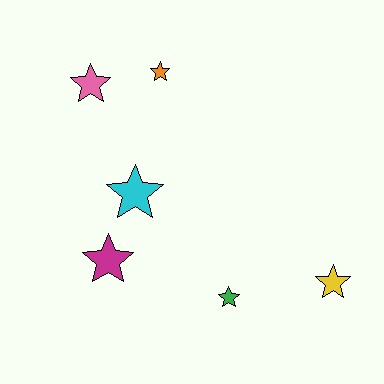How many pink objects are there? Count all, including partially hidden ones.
There is 1 pink object.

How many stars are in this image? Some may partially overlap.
There are 6 stars.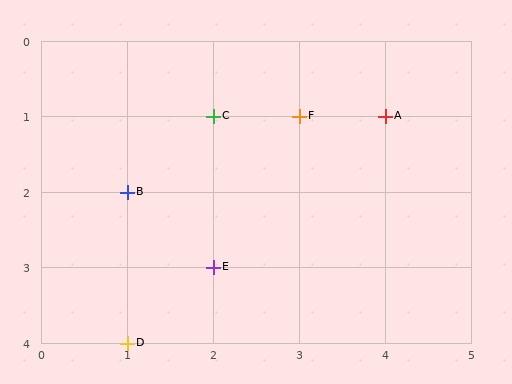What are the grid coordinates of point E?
Point E is at grid coordinates (2, 3).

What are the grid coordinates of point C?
Point C is at grid coordinates (2, 1).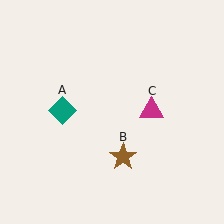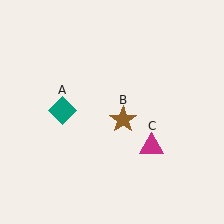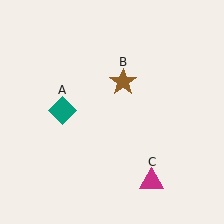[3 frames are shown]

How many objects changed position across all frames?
2 objects changed position: brown star (object B), magenta triangle (object C).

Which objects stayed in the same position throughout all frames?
Teal diamond (object A) remained stationary.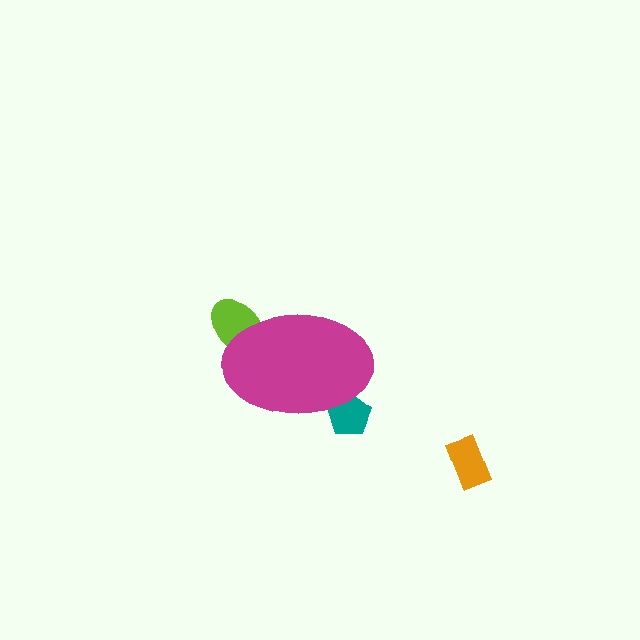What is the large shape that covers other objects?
A magenta ellipse.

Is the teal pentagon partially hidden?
Yes, the teal pentagon is partially hidden behind the magenta ellipse.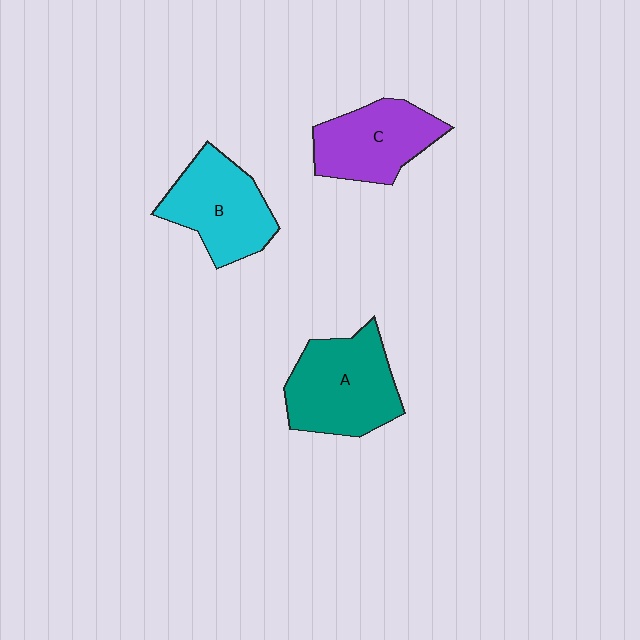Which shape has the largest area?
Shape A (teal).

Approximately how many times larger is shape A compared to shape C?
Approximately 1.2 times.